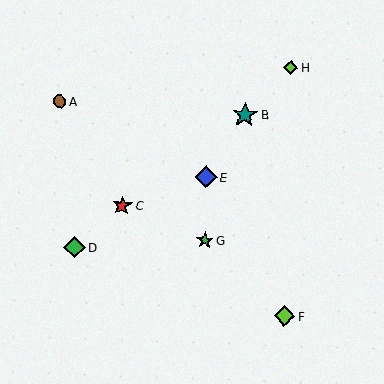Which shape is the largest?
The teal star (labeled B) is the largest.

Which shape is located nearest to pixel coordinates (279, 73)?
The lime diamond (labeled H) at (291, 68) is nearest to that location.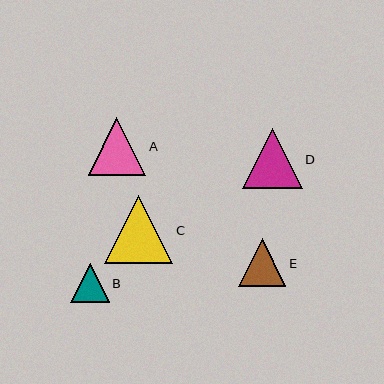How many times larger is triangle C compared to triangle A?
Triangle C is approximately 1.2 times the size of triangle A.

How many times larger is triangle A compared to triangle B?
Triangle A is approximately 1.5 times the size of triangle B.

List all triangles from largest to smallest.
From largest to smallest: C, D, A, E, B.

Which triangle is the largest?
Triangle C is the largest with a size of approximately 68 pixels.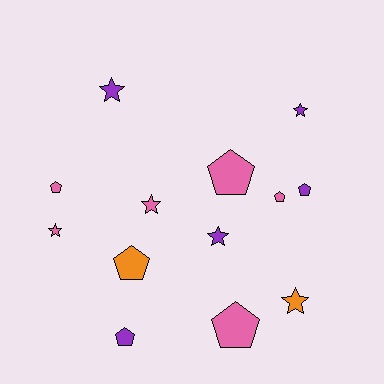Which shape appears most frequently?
Pentagon, with 7 objects.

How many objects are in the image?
There are 13 objects.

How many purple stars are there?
There are 3 purple stars.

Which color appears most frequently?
Pink, with 6 objects.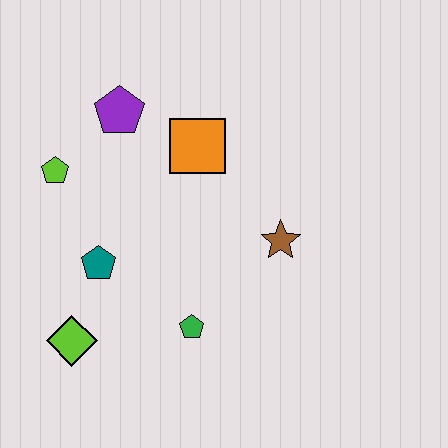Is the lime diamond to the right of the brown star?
No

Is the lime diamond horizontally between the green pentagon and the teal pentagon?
No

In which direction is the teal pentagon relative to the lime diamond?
The teal pentagon is above the lime diamond.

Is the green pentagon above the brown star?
No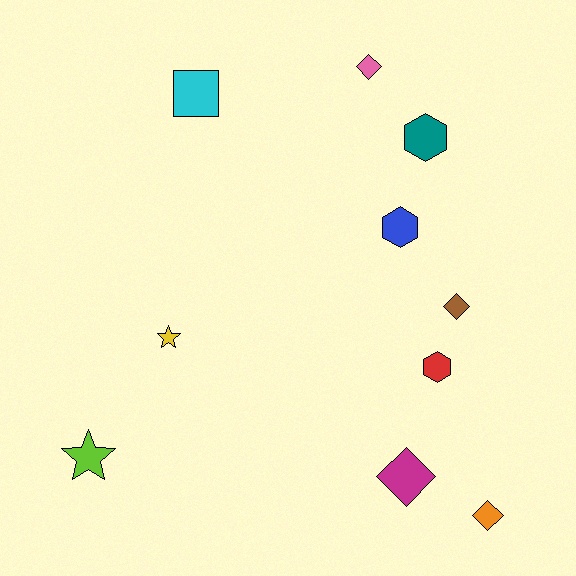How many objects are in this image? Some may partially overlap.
There are 10 objects.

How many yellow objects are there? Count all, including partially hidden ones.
There is 1 yellow object.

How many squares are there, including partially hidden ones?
There is 1 square.